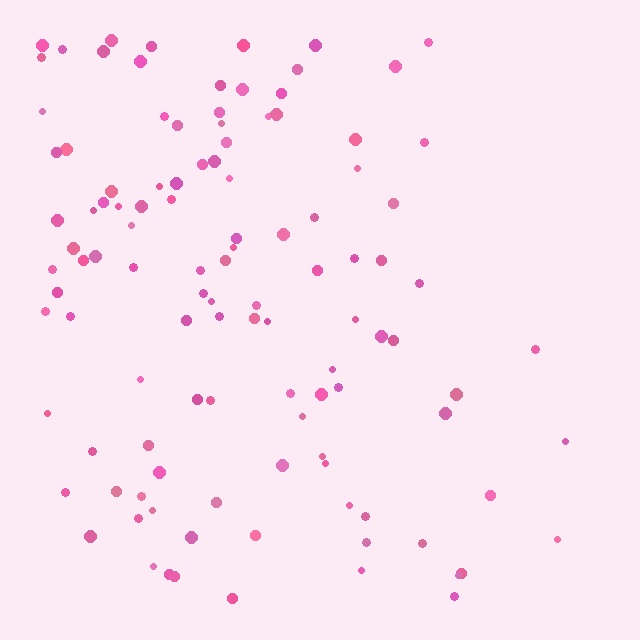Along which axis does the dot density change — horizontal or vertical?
Horizontal.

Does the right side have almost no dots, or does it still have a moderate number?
Still a moderate number, just noticeably fewer than the left.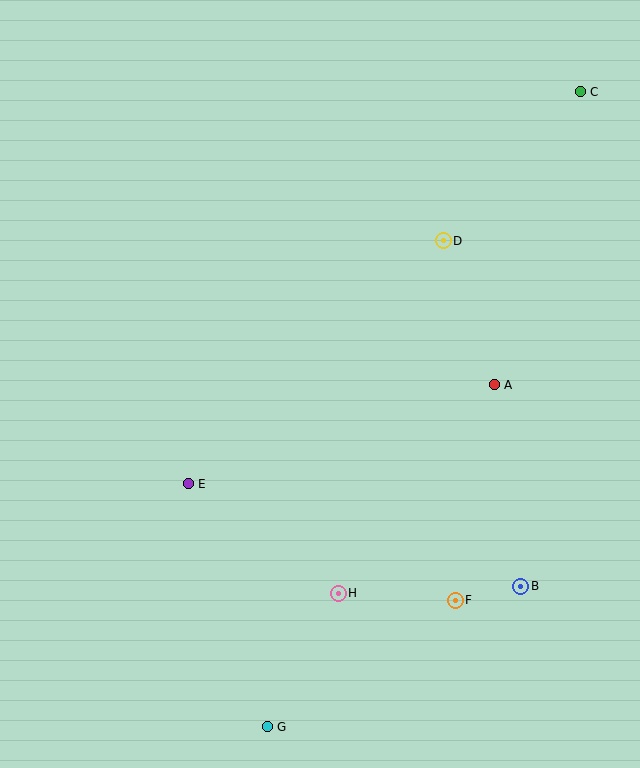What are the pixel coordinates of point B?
Point B is at (521, 586).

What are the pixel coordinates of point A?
Point A is at (494, 385).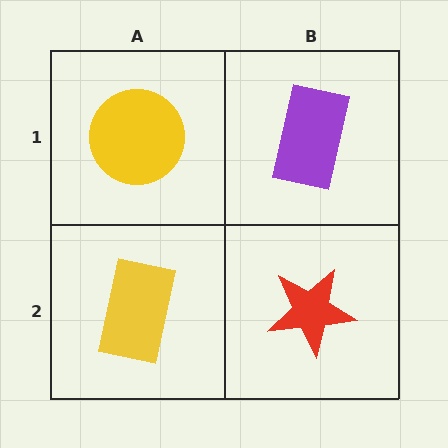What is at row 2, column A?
A yellow rectangle.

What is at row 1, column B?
A purple rectangle.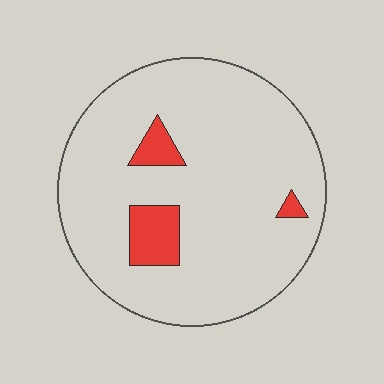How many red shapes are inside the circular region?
3.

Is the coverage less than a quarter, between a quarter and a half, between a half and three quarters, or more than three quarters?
Less than a quarter.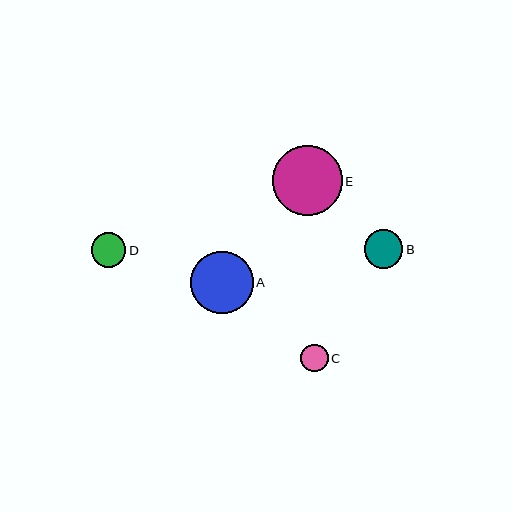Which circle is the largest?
Circle E is the largest with a size of approximately 69 pixels.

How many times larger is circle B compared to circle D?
Circle B is approximately 1.1 times the size of circle D.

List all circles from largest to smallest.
From largest to smallest: E, A, B, D, C.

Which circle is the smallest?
Circle C is the smallest with a size of approximately 28 pixels.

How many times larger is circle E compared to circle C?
Circle E is approximately 2.5 times the size of circle C.